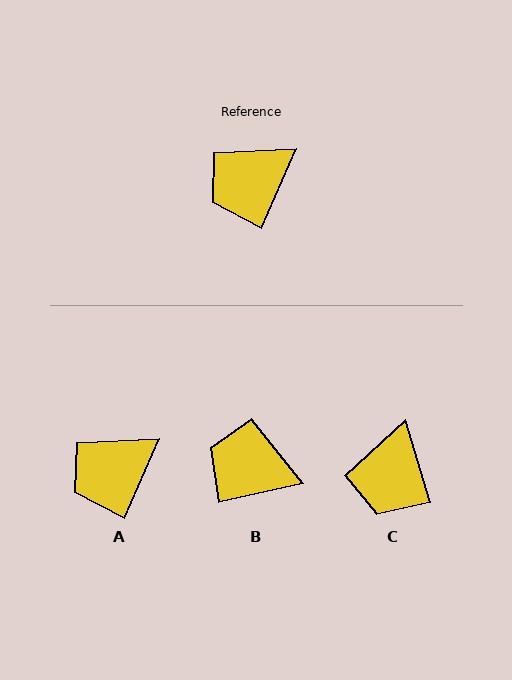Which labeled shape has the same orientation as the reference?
A.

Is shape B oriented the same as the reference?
No, it is off by about 53 degrees.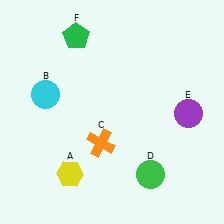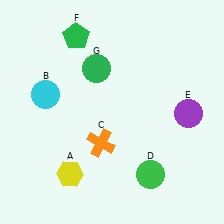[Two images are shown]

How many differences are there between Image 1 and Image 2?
There is 1 difference between the two images.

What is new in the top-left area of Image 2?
A green circle (G) was added in the top-left area of Image 2.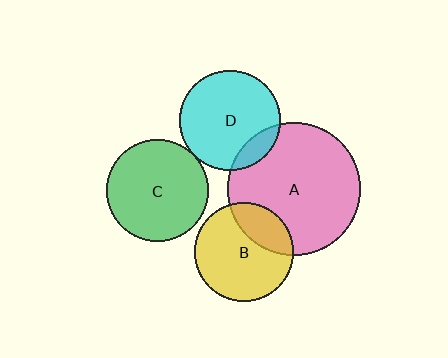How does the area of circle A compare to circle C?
Approximately 1.7 times.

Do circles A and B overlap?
Yes.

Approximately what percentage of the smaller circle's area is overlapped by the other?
Approximately 25%.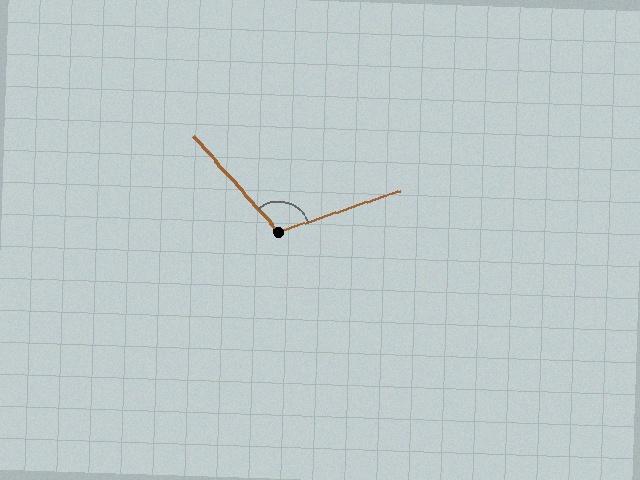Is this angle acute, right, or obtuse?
It is obtuse.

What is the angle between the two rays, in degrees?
Approximately 113 degrees.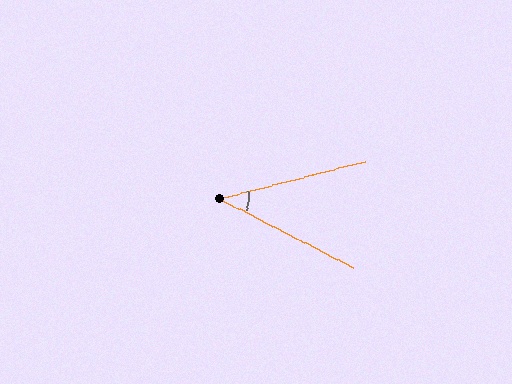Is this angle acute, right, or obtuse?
It is acute.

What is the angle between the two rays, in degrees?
Approximately 42 degrees.